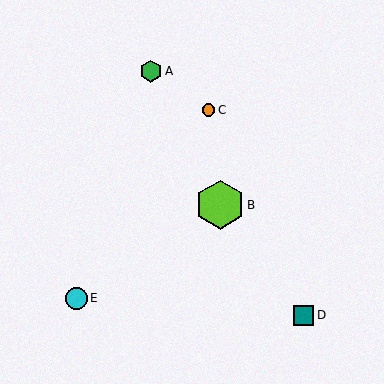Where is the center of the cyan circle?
The center of the cyan circle is at (76, 298).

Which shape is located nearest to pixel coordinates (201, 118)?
The orange circle (labeled C) at (209, 110) is nearest to that location.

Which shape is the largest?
The lime hexagon (labeled B) is the largest.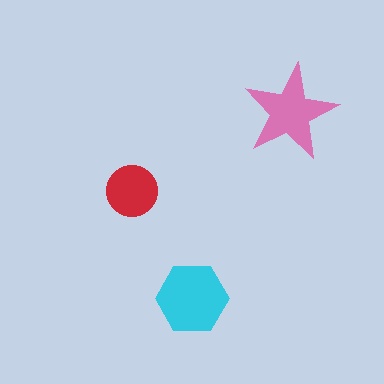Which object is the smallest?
The red circle.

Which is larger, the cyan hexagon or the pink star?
The cyan hexagon.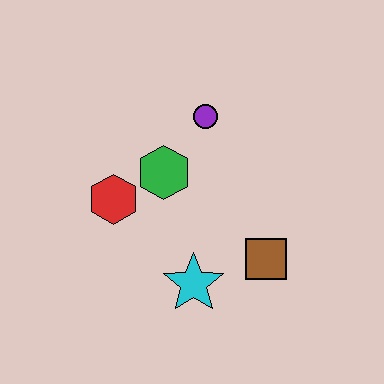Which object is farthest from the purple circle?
The cyan star is farthest from the purple circle.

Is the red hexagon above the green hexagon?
No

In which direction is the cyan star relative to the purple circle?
The cyan star is below the purple circle.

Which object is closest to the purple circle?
The green hexagon is closest to the purple circle.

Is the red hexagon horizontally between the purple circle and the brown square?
No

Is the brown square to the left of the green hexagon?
No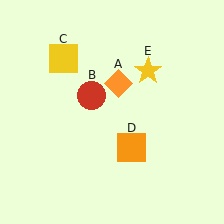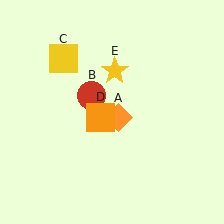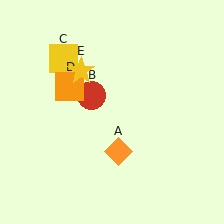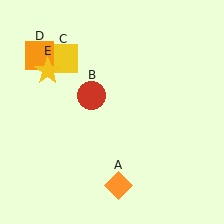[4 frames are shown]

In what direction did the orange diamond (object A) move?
The orange diamond (object A) moved down.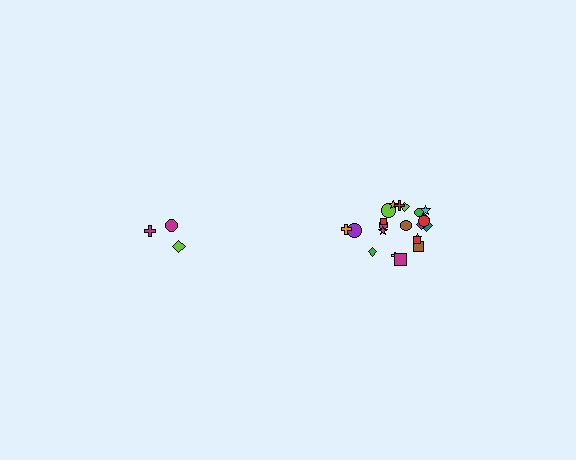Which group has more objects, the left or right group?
The right group.